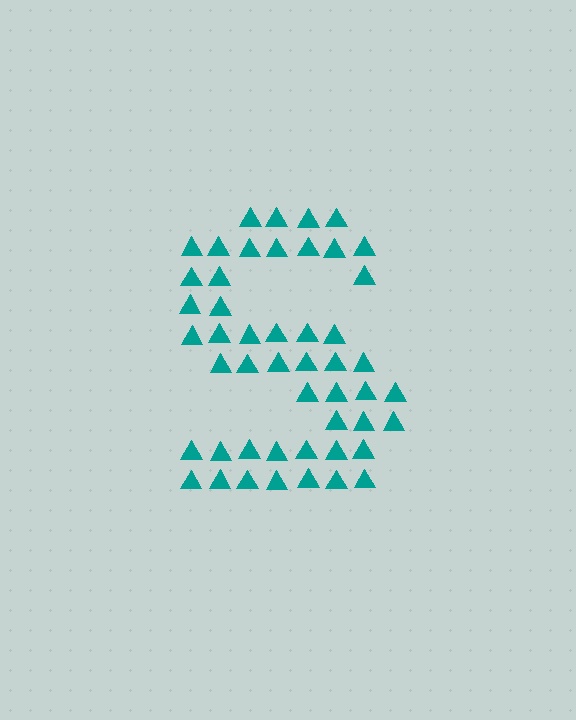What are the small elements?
The small elements are triangles.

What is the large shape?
The large shape is the letter S.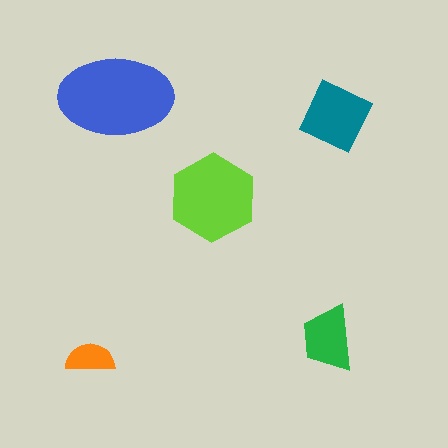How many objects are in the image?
There are 5 objects in the image.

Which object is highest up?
The blue ellipse is topmost.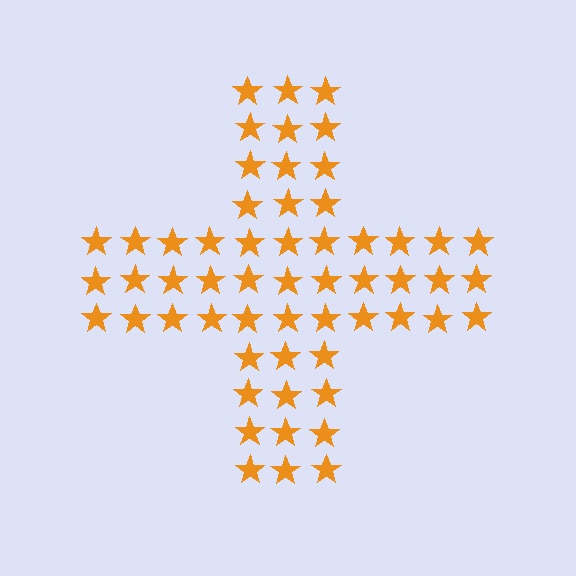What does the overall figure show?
The overall figure shows a cross.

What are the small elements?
The small elements are stars.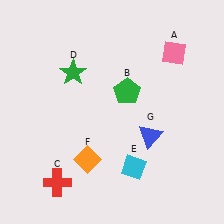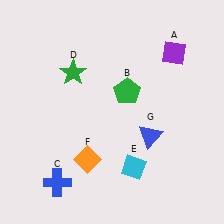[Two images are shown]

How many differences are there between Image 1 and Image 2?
There are 2 differences between the two images.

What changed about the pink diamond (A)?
In Image 1, A is pink. In Image 2, it changed to purple.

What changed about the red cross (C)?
In Image 1, C is red. In Image 2, it changed to blue.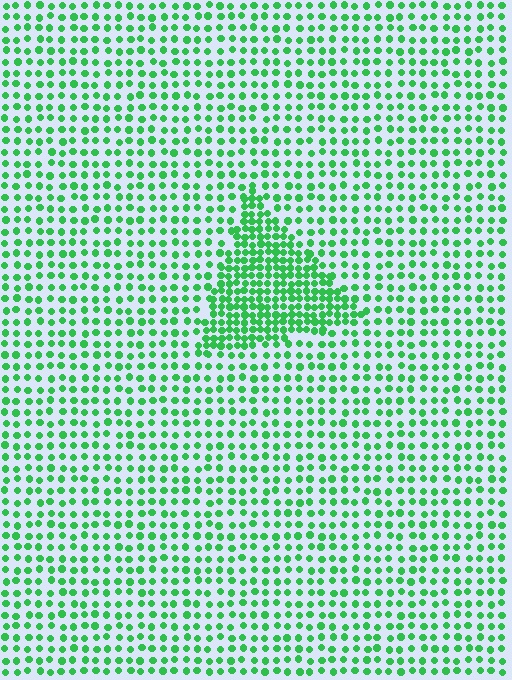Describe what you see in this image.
The image contains small green elements arranged at two different densities. A triangle-shaped region is visible where the elements are more densely packed than the surrounding area.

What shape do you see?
I see a triangle.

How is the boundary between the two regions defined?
The boundary is defined by a change in element density (approximately 2.1x ratio). All elements are the same color, size, and shape.